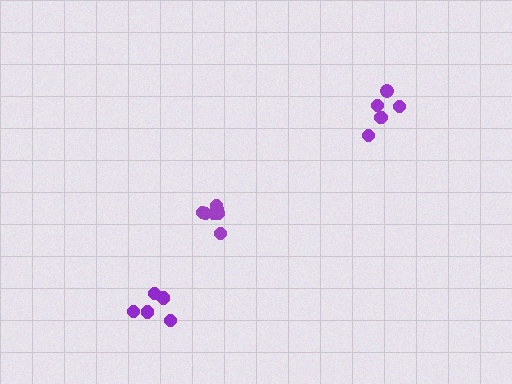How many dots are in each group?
Group 1: 5 dots, Group 2: 5 dots, Group 3: 7 dots (17 total).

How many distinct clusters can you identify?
There are 3 distinct clusters.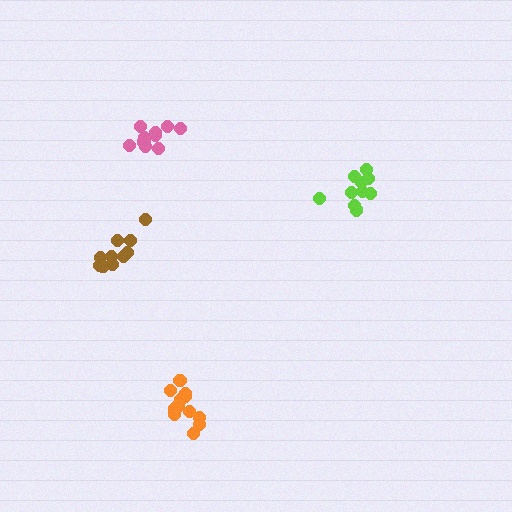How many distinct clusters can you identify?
There are 4 distinct clusters.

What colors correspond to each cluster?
The clusters are colored: lime, orange, pink, brown.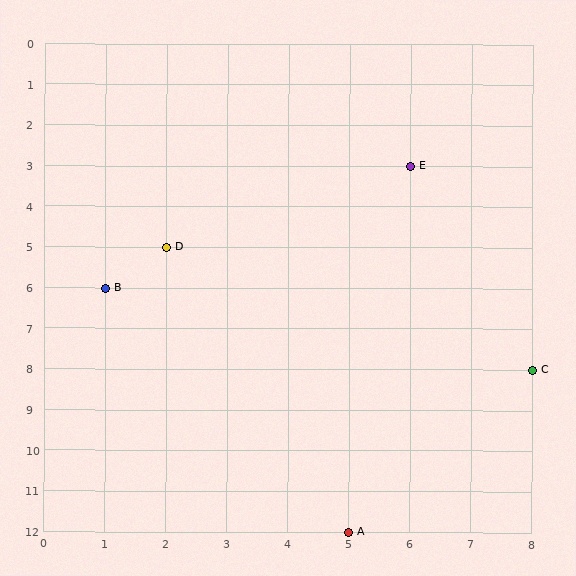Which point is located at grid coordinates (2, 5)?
Point D is at (2, 5).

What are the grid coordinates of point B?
Point B is at grid coordinates (1, 6).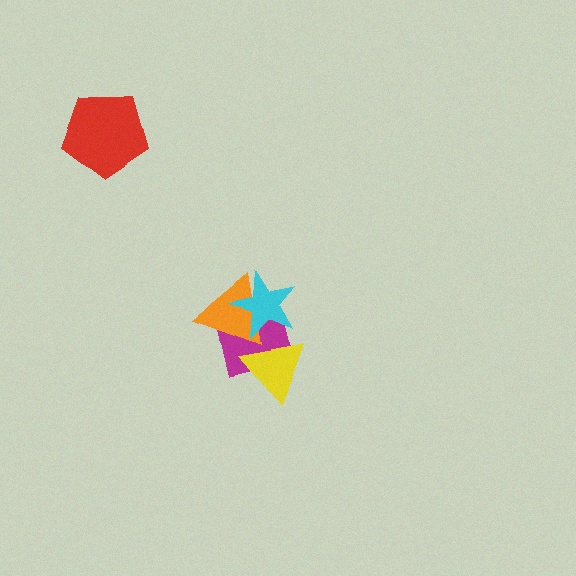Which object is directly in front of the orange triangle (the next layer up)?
The cyan star is directly in front of the orange triangle.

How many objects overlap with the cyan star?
3 objects overlap with the cyan star.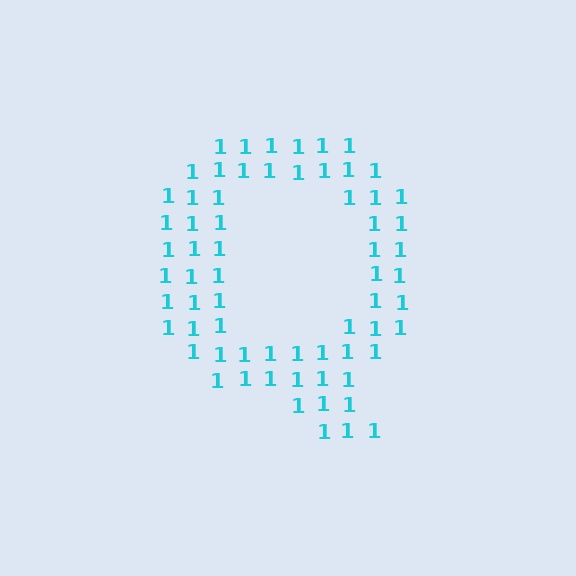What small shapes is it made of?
It is made of small digit 1's.